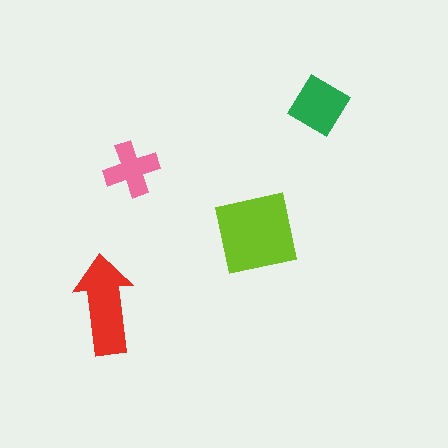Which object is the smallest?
The pink cross.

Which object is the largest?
The lime square.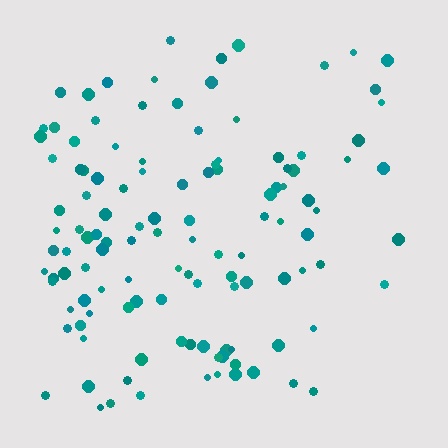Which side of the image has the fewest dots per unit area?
The right.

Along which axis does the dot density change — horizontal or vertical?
Horizontal.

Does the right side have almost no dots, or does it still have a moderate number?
Still a moderate number, just noticeably fewer than the left.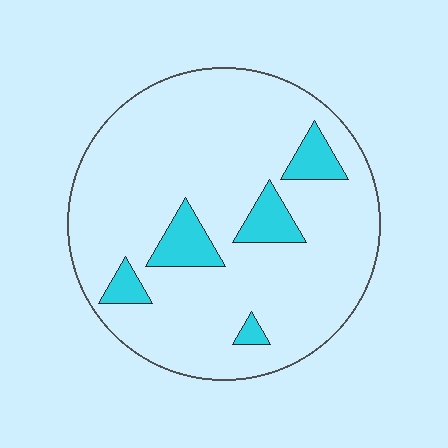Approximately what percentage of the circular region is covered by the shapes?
Approximately 10%.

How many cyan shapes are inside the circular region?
5.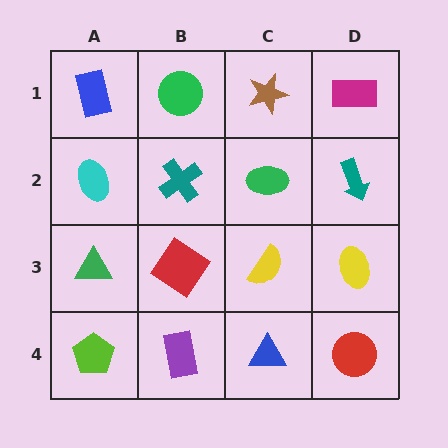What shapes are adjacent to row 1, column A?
A cyan ellipse (row 2, column A), a green circle (row 1, column B).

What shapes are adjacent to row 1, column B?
A teal cross (row 2, column B), a blue rectangle (row 1, column A), a brown star (row 1, column C).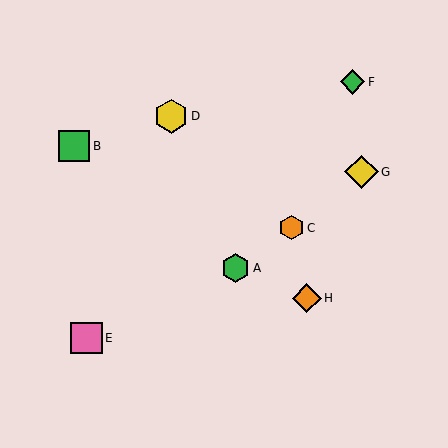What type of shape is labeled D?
Shape D is a yellow hexagon.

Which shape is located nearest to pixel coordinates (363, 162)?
The yellow diamond (labeled G) at (361, 172) is nearest to that location.